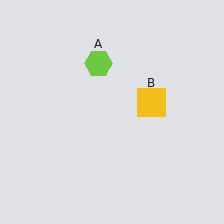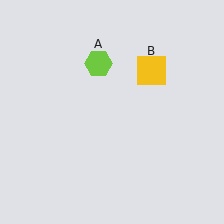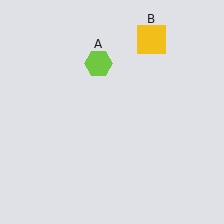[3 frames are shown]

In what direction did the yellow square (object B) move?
The yellow square (object B) moved up.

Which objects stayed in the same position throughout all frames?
Lime hexagon (object A) remained stationary.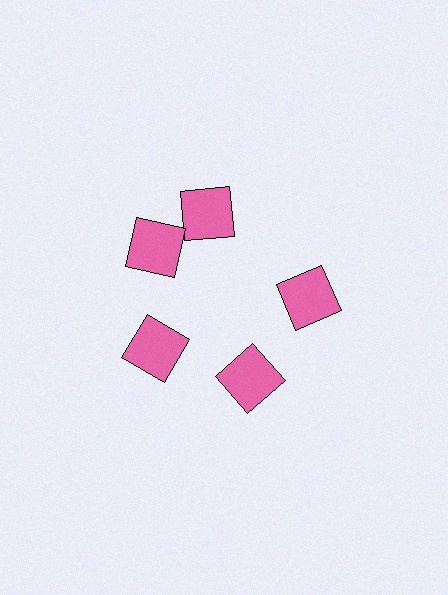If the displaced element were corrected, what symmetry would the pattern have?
It would have 5-fold rotational symmetry — the pattern would map onto itself every 72 degrees.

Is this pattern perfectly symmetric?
No. The 5 pink squares are arranged in a ring, but one element near the 1 o'clock position is rotated out of alignment along the ring, breaking the 5-fold rotational symmetry.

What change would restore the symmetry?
The symmetry would be restored by rotating it back into even spacing with its neighbors so that all 5 squares sit at equal angles and equal distance from the center.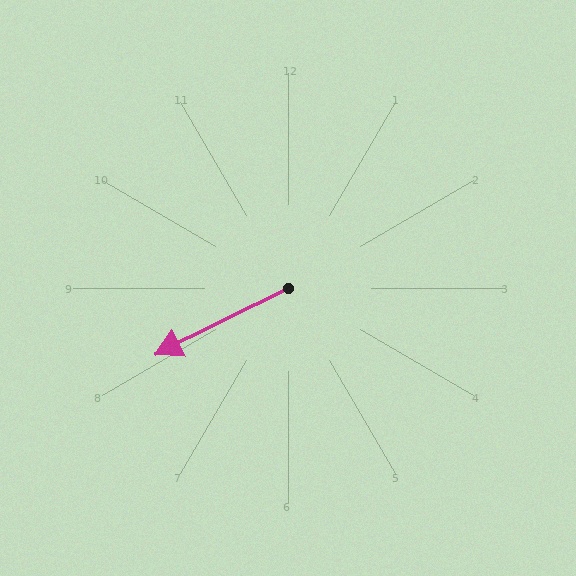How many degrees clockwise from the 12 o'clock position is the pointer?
Approximately 243 degrees.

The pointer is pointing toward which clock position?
Roughly 8 o'clock.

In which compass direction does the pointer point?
Southwest.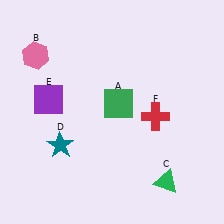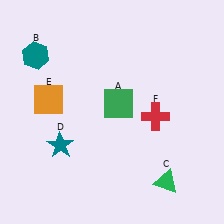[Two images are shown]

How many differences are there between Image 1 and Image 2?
There are 2 differences between the two images.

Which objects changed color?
B changed from pink to teal. E changed from purple to orange.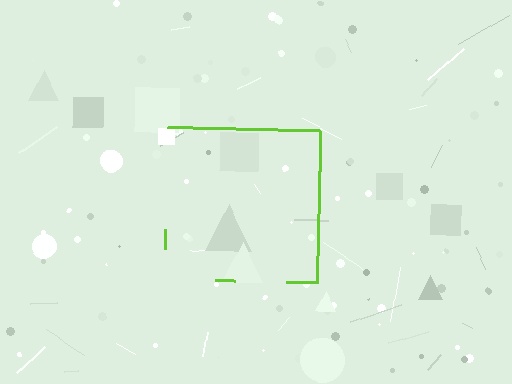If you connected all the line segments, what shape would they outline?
They would outline a square.